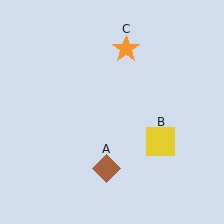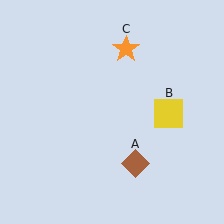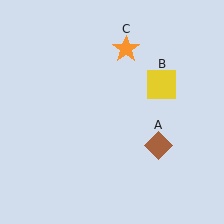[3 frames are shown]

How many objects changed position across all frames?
2 objects changed position: brown diamond (object A), yellow square (object B).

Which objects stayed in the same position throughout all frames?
Orange star (object C) remained stationary.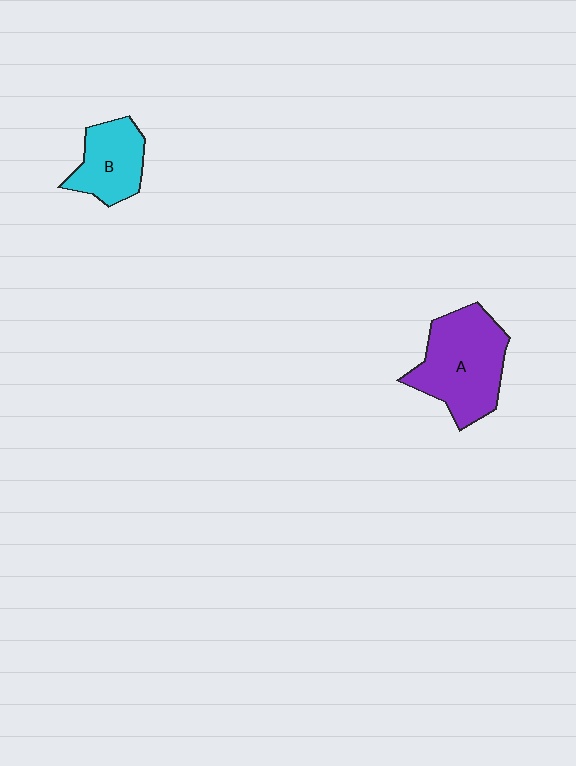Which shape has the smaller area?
Shape B (cyan).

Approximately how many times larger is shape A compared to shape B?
Approximately 1.7 times.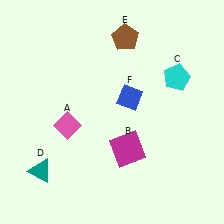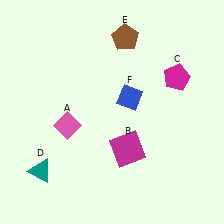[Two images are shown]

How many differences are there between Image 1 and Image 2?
There is 1 difference between the two images.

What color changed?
The pentagon (C) changed from cyan in Image 1 to magenta in Image 2.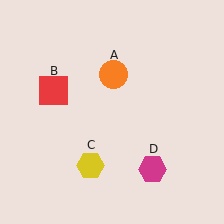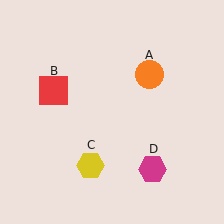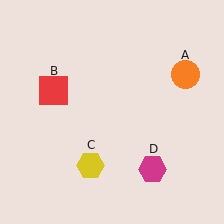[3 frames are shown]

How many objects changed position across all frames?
1 object changed position: orange circle (object A).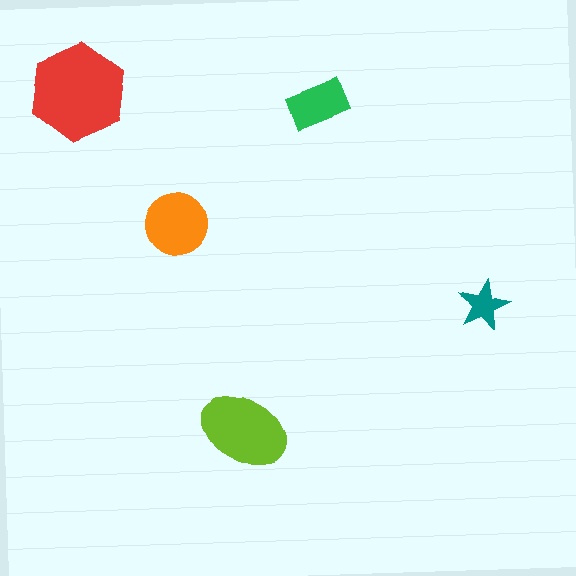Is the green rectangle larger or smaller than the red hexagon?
Smaller.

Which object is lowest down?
The lime ellipse is bottommost.